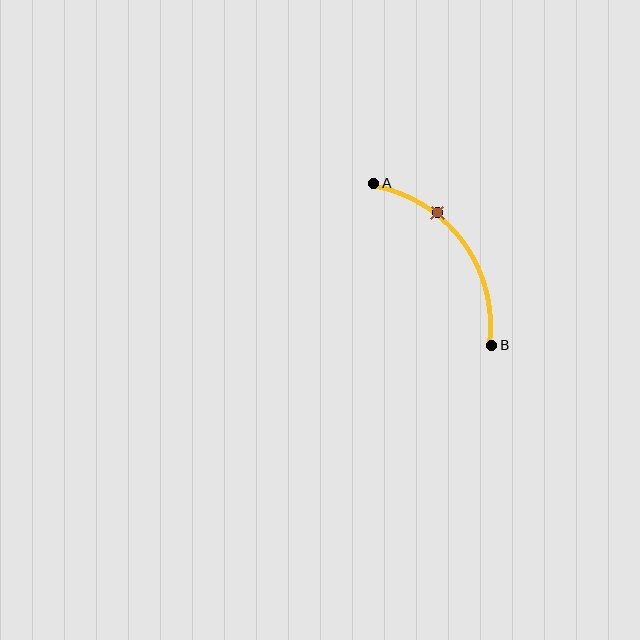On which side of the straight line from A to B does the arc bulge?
The arc bulges above and to the right of the straight line connecting A and B.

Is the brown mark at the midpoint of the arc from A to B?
No. The brown mark lies on the arc but is closer to endpoint A. The arc midpoint would be at the point on the curve equidistant along the arc from both A and B.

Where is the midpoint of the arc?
The arc midpoint is the point on the curve farthest from the straight line joining A and B. It sits above and to the right of that line.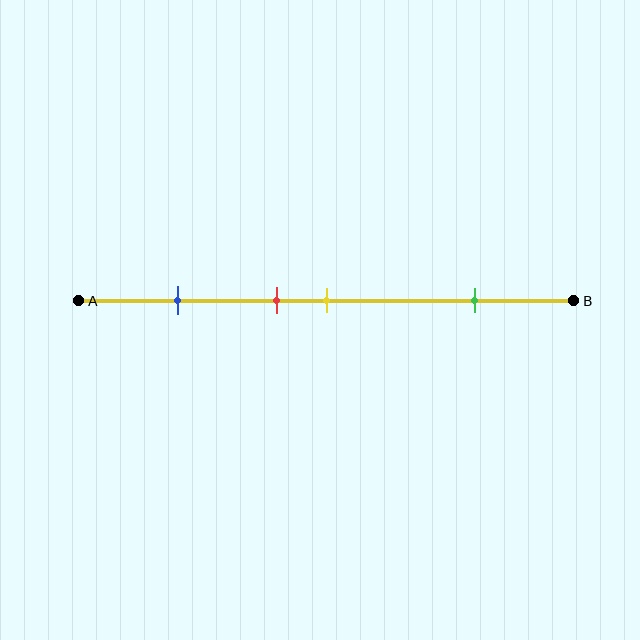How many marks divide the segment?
There are 4 marks dividing the segment.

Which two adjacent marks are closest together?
The red and yellow marks are the closest adjacent pair.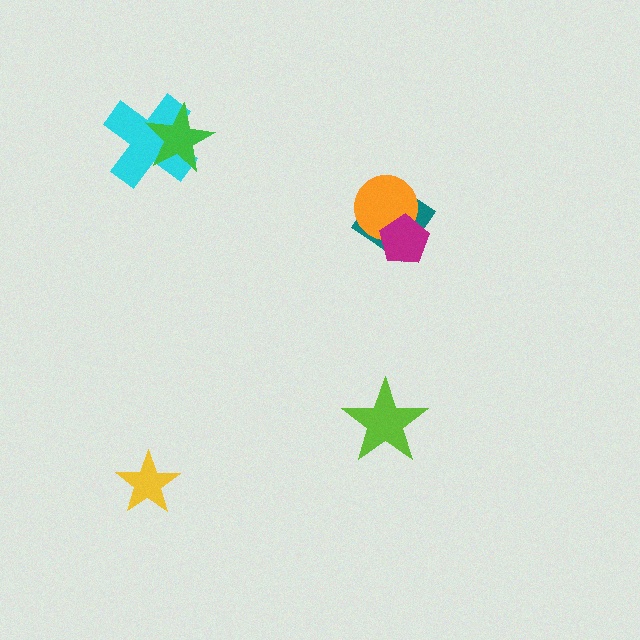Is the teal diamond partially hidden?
Yes, it is partially covered by another shape.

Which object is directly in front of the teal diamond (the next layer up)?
The orange circle is directly in front of the teal diamond.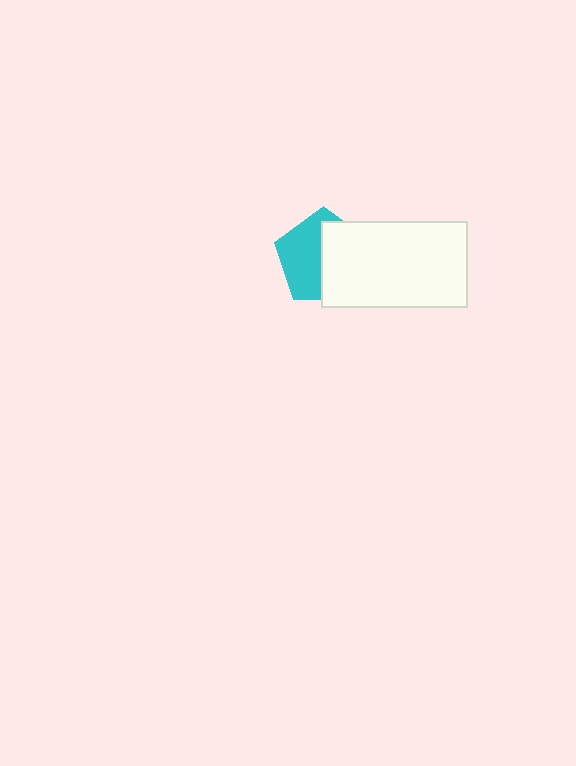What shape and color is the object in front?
The object in front is a white rectangle.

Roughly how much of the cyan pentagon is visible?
About half of it is visible (roughly 50%).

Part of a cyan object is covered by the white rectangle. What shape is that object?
It is a pentagon.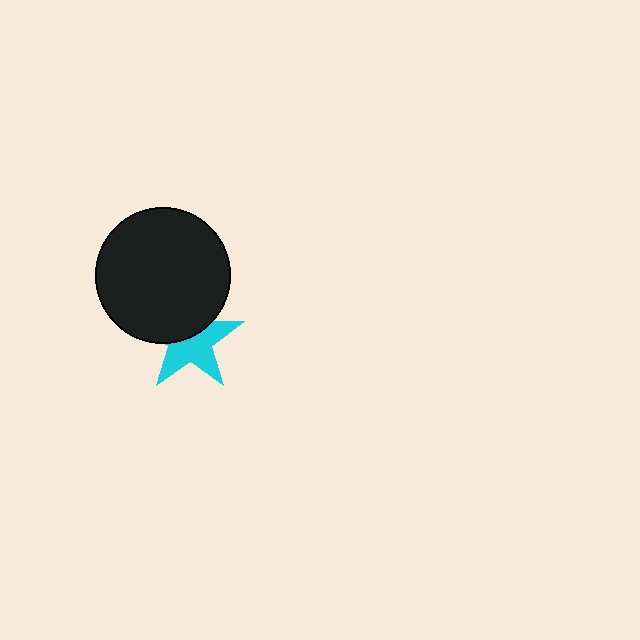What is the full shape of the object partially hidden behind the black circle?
The partially hidden object is a cyan star.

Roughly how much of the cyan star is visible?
About half of it is visible (roughly 57%).